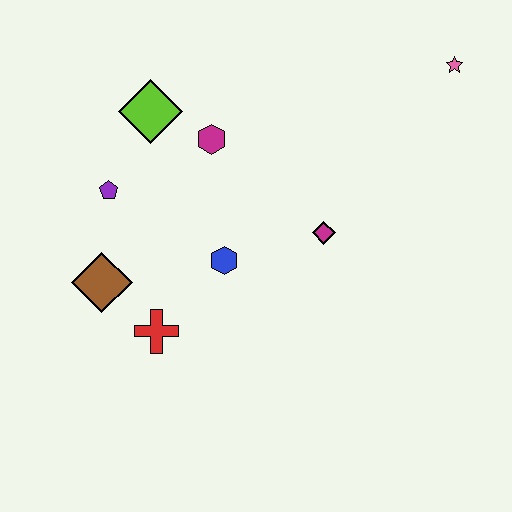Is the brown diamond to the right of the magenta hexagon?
No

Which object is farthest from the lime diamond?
The pink star is farthest from the lime diamond.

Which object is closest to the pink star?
The magenta diamond is closest to the pink star.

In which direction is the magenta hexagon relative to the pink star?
The magenta hexagon is to the left of the pink star.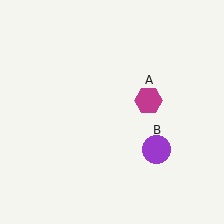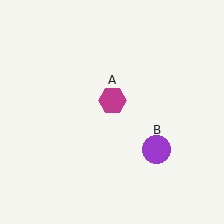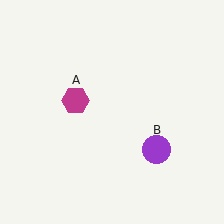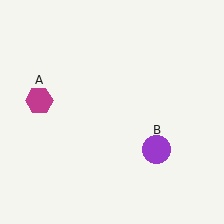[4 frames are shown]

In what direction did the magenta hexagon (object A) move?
The magenta hexagon (object A) moved left.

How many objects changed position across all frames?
1 object changed position: magenta hexagon (object A).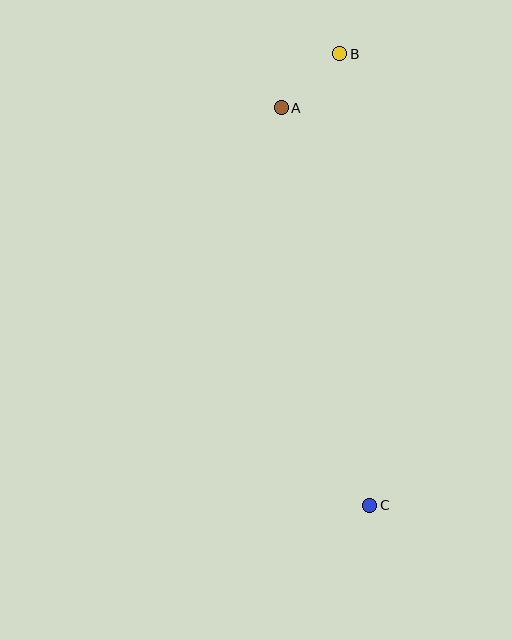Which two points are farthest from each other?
Points B and C are farthest from each other.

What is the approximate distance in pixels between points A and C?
The distance between A and C is approximately 407 pixels.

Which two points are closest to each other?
Points A and B are closest to each other.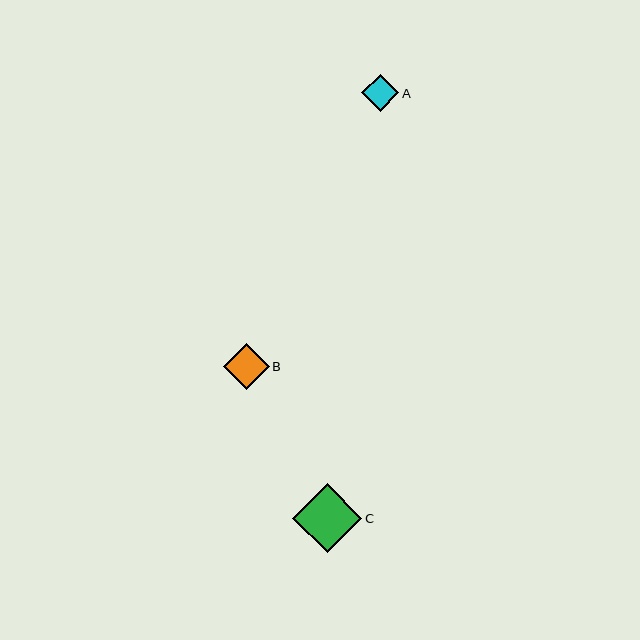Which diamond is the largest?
Diamond C is the largest with a size of approximately 69 pixels.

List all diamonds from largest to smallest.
From largest to smallest: C, B, A.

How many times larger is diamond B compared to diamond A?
Diamond B is approximately 1.2 times the size of diamond A.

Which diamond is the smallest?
Diamond A is the smallest with a size of approximately 38 pixels.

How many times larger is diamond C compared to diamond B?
Diamond C is approximately 1.5 times the size of diamond B.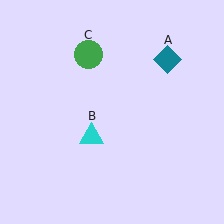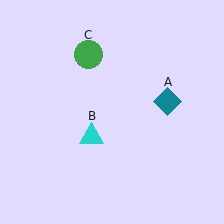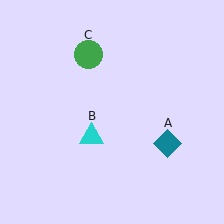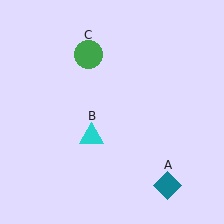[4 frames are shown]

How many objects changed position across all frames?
1 object changed position: teal diamond (object A).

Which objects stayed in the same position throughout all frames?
Cyan triangle (object B) and green circle (object C) remained stationary.